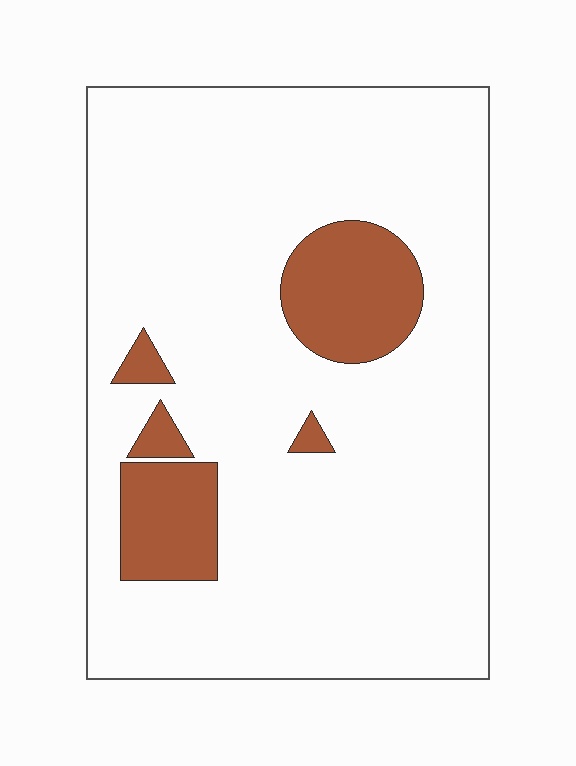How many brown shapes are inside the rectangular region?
5.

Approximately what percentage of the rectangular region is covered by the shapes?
Approximately 15%.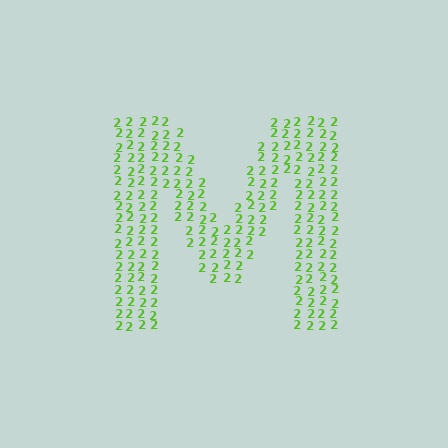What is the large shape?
The large shape is the letter M.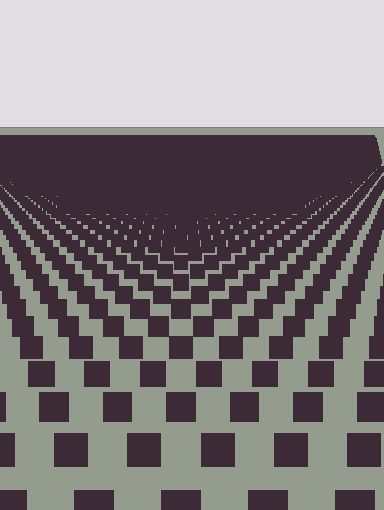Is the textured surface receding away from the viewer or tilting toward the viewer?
The surface is receding away from the viewer. Texture elements get smaller and denser toward the top.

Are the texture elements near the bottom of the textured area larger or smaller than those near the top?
Larger. Near the bottom, elements are closer to the viewer and appear at a bigger on-screen size.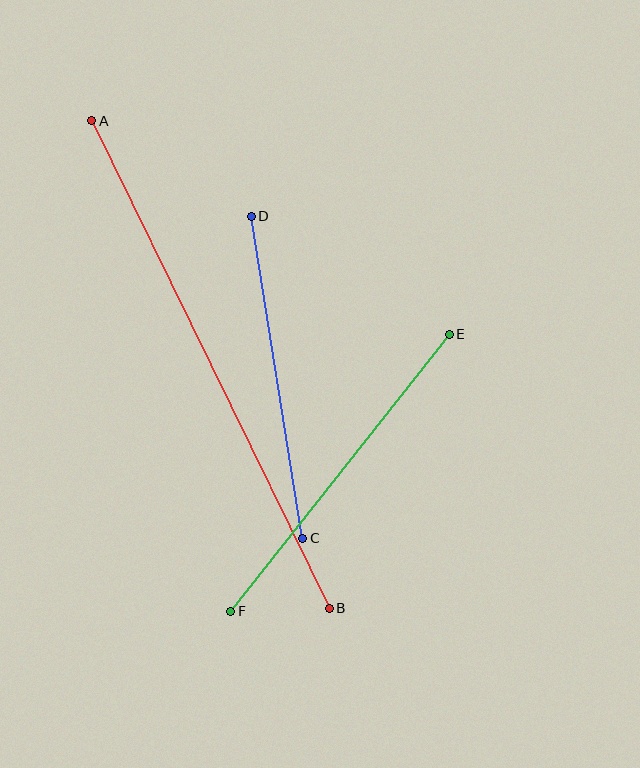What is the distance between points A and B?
The distance is approximately 542 pixels.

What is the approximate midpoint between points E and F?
The midpoint is at approximately (340, 473) pixels.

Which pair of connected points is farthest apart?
Points A and B are farthest apart.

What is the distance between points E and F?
The distance is approximately 353 pixels.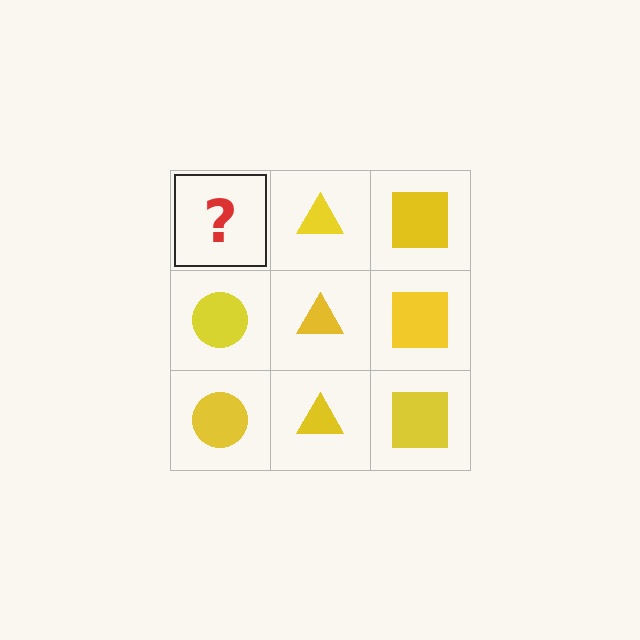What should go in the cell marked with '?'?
The missing cell should contain a yellow circle.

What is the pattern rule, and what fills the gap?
The rule is that each column has a consistent shape. The gap should be filled with a yellow circle.